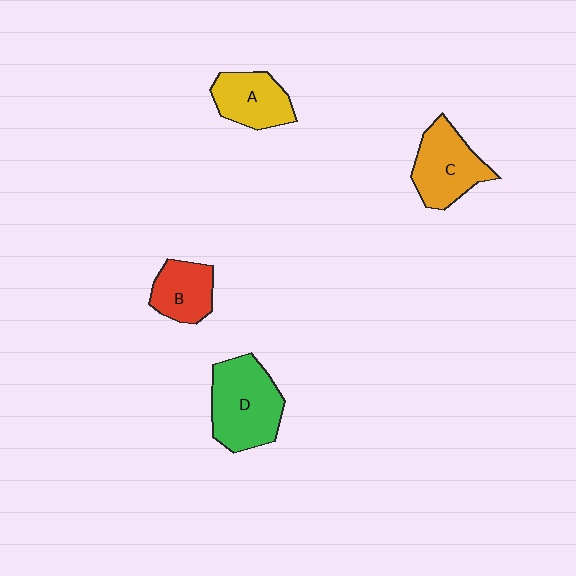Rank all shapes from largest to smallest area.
From largest to smallest: D (green), C (orange), A (yellow), B (red).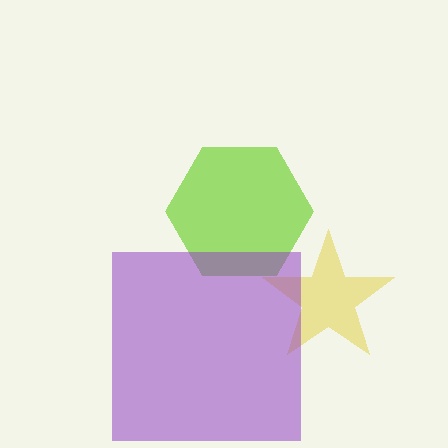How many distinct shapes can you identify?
There are 3 distinct shapes: a yellow star, a lime hexagon, a purple square.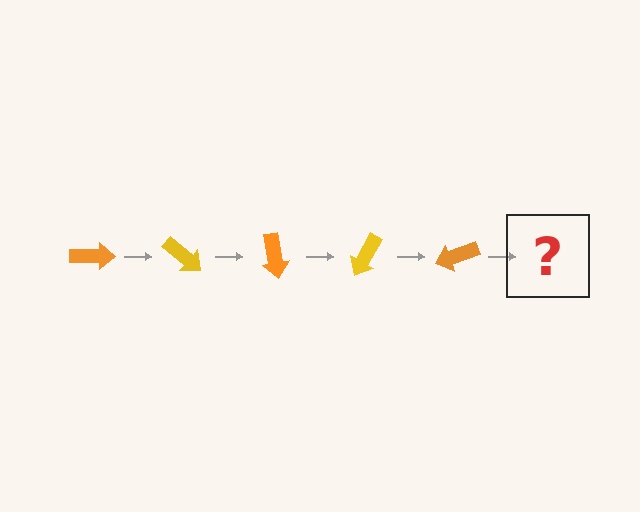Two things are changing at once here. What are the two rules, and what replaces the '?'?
The two rules are that it rotates 40 degrees each step and the color cycles through orange and yellow. The '?' should be a yellow arrow, rotated 200 degrees from the start.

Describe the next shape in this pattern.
It should be a yellow arrow, rotated 200 degrees from the start.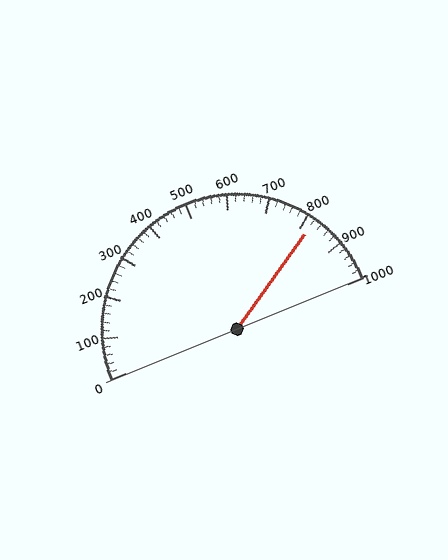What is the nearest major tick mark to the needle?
The nearest major tick mark is 800.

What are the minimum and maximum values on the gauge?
The gauge ranges from 0 to 1000.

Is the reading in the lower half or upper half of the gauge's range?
The reading is in the upper half of the range (0 to 1000).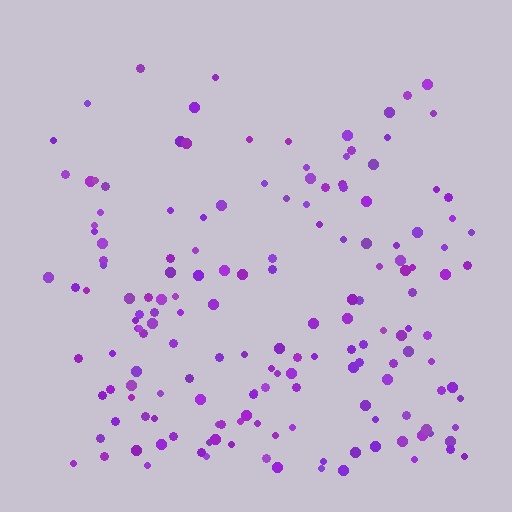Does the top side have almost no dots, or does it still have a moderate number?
Still a moderate number, just noticeably fewer than the bottom.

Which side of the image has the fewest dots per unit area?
The top.